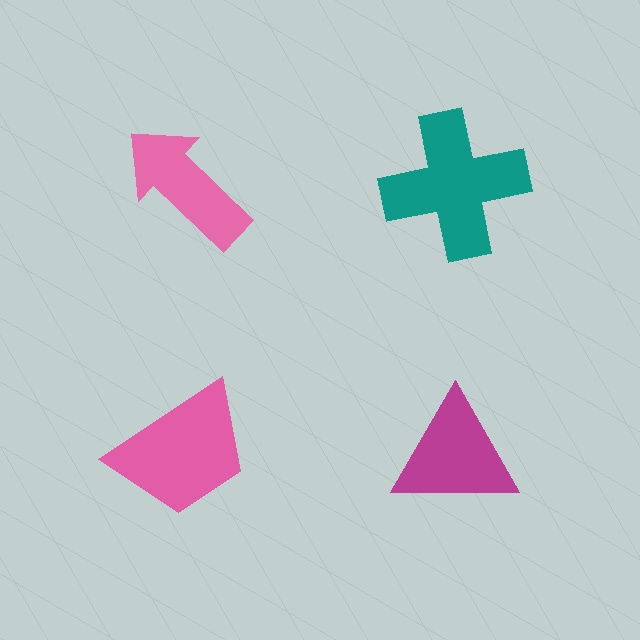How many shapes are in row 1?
2 shapes.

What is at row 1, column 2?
A teal cross.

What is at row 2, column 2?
A magenta triangle.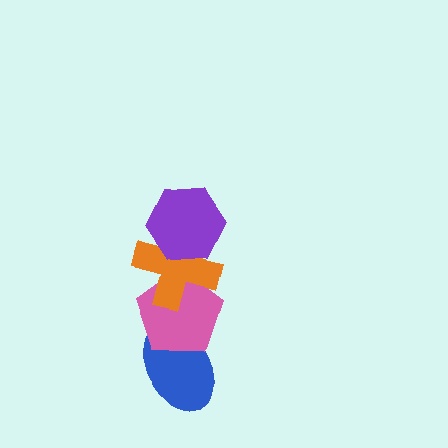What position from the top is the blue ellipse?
The blue ellipse is 4th from the top.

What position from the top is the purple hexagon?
The purple hexagon is 1st from the top.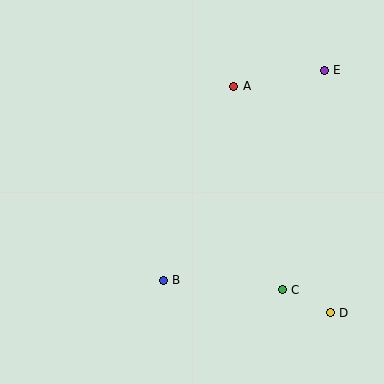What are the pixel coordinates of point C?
Point C is at (282, 290).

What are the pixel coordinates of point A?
Point A is at (234, 86).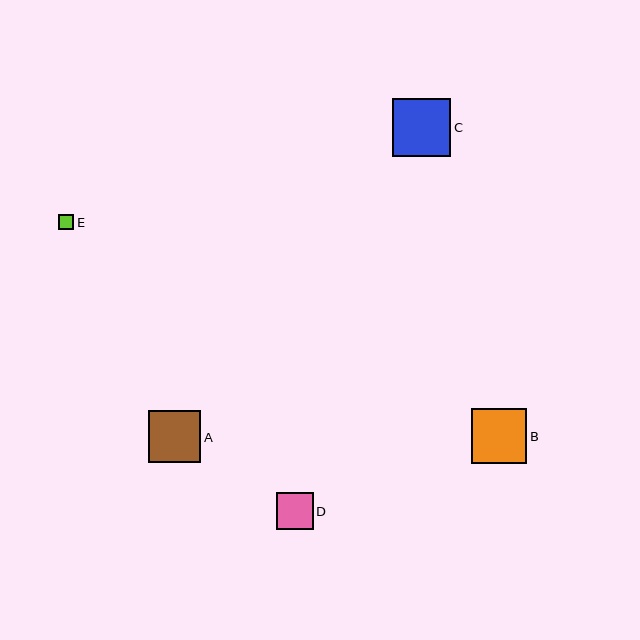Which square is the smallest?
Square E is the smallest with a size of approximately 15 pixels.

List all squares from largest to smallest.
From largest to smallest: C, B, A, D, E.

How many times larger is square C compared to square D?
Square C is approximately 1.6 times the size of square D.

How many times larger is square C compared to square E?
Square C is approximately 3.9 times the size of square E.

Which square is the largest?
Square C is the largest with a size of approximately 58 pixels.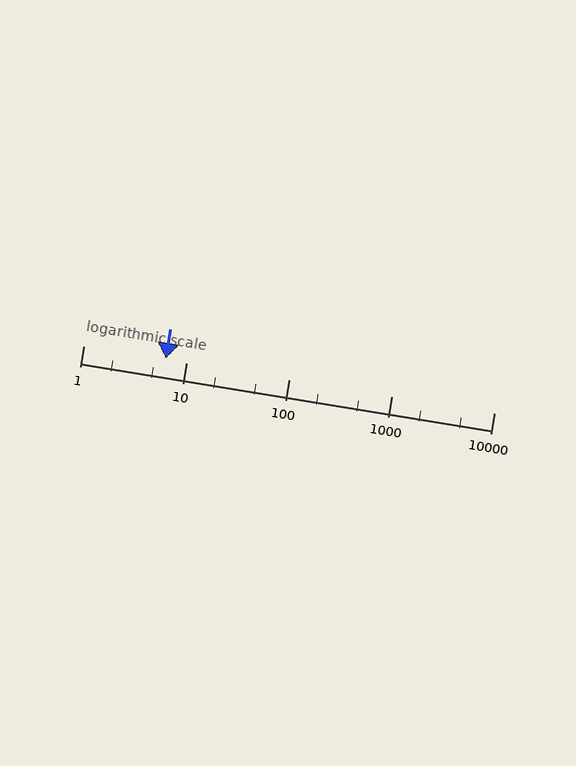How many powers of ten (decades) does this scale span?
The scale spans 4 decades, from 1 to 10000.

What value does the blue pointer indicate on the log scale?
The pointer indicates approximately 6.4.